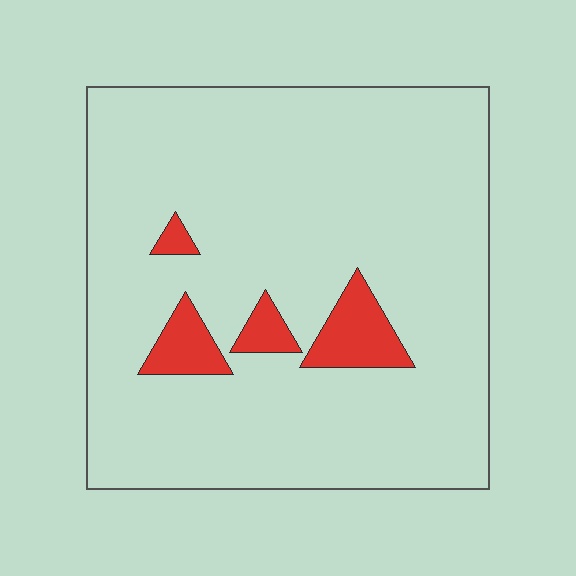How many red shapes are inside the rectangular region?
4.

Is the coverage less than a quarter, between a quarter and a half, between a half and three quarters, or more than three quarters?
Less than a quarter.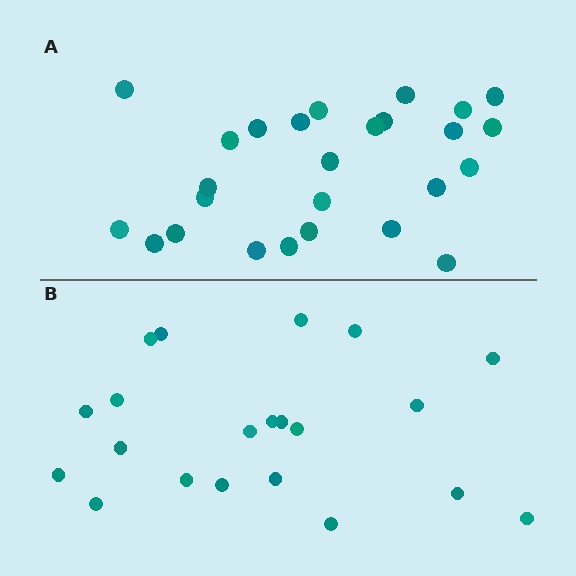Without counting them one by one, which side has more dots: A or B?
Region A (the top region) has more dots.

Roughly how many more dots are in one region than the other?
Region A has about 5 more dots than region B.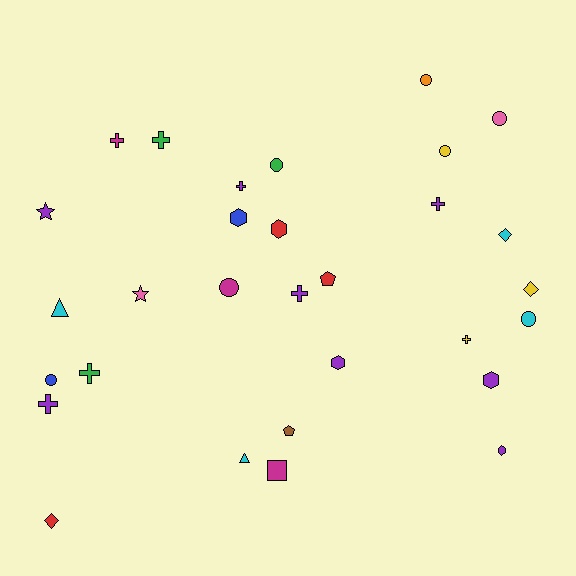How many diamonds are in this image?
There are 3 diamonds.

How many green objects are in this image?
There are 3 green objects.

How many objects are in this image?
There are 30 objects.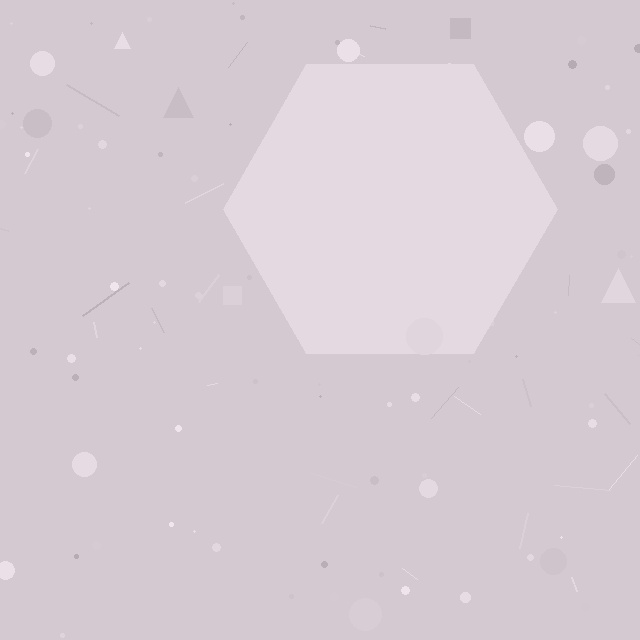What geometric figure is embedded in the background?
A hexagon is embedded in the background.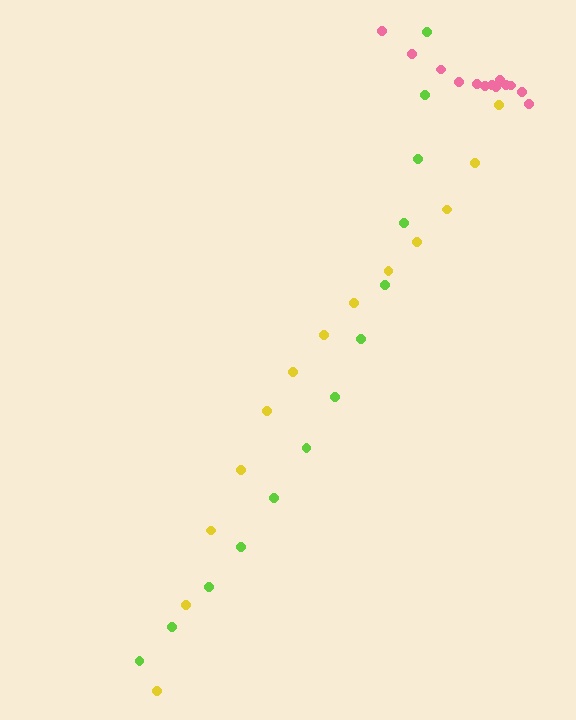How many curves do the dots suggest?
There are 3 distinct paths.